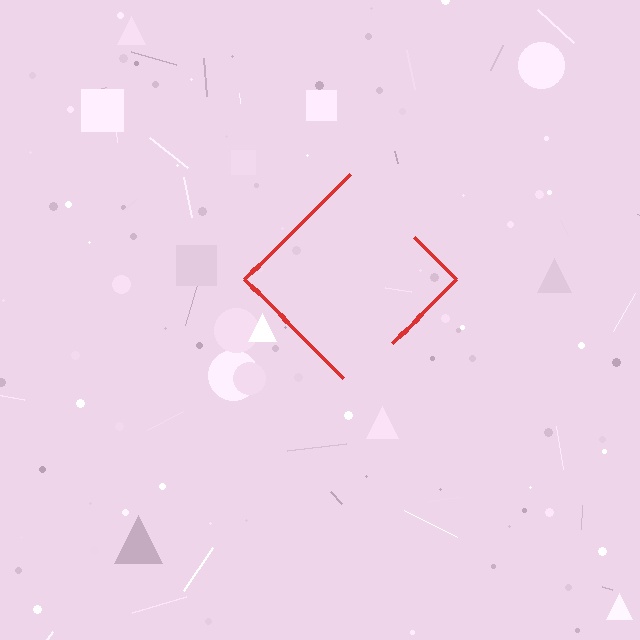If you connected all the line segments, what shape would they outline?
They would outline a diamond.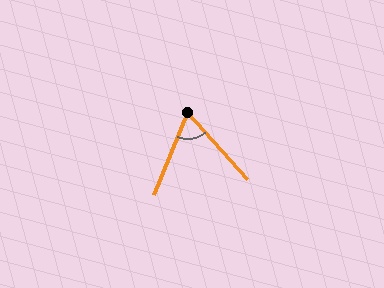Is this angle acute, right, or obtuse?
It is acute.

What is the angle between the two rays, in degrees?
Approximately 64 degrees.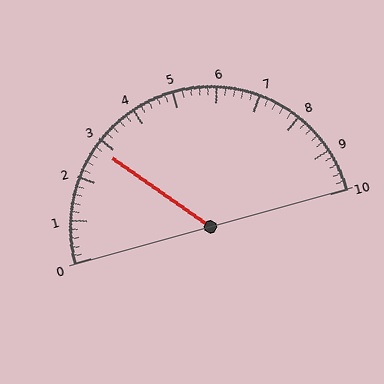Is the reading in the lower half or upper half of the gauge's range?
The reading is in the lower half of the range (0 to 10).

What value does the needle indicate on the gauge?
The needle indicates approximately 2.8.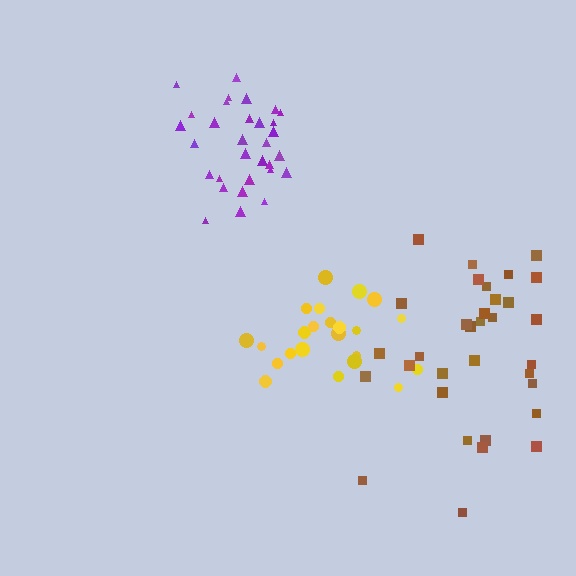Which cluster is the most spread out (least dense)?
Brown.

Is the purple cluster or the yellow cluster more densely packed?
Purple.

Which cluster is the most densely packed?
Purple.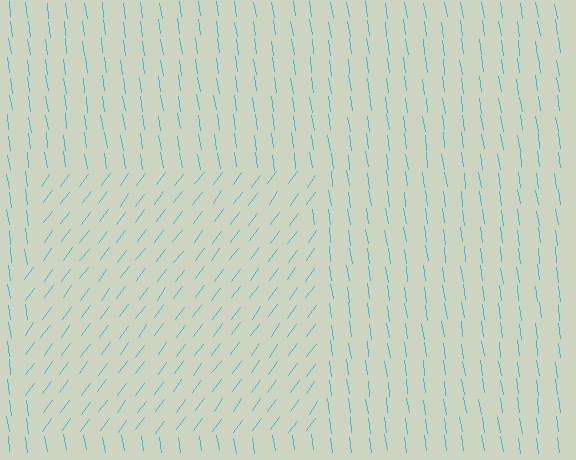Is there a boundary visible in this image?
Yes, there is a texture boundary formed by a change in line orientation.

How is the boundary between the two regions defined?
The boundary is defined purely by a change in line orientation (approximately 45 degrees difference). All lines are the same color and thickness.